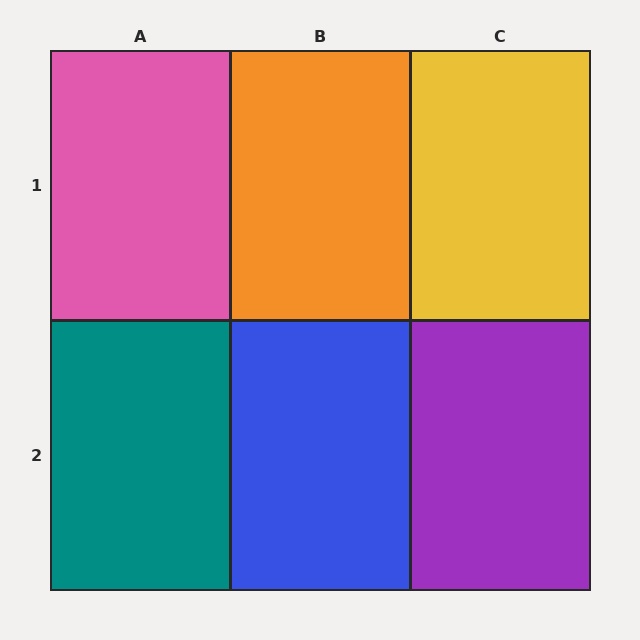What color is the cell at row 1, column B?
Orange.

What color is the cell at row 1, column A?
Pink.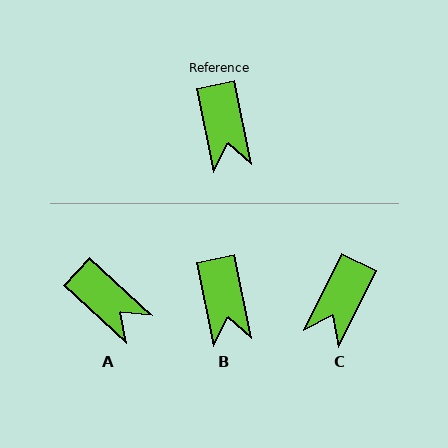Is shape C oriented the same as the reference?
No, it is off by about 38 degrees.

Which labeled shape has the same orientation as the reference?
B.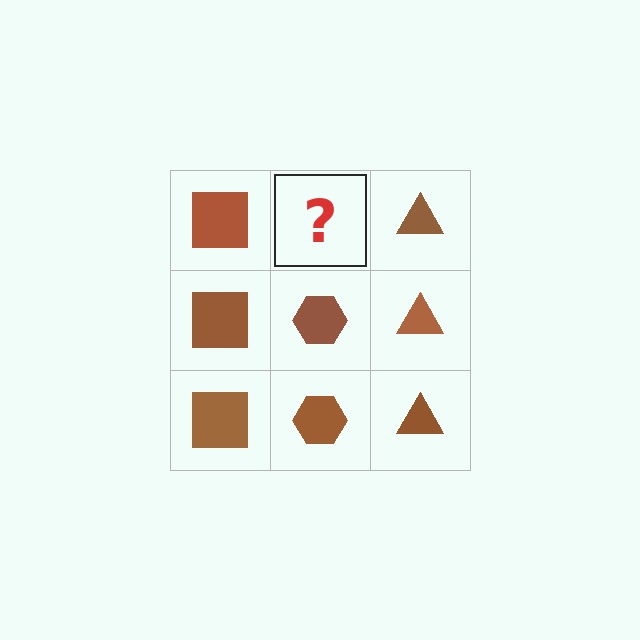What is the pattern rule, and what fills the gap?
The rule is that each column has a consistent shape. The gap should be filled with a brown hexagon.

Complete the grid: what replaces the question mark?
The question mark should be replaced with a brown hexagon.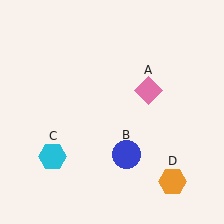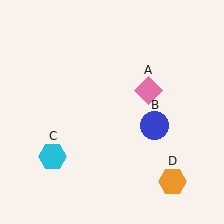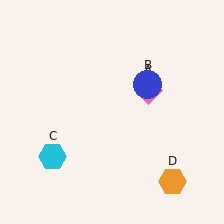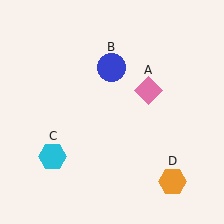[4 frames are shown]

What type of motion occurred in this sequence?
The blue circle (object B) rotated counterclockwise around the center of the scene.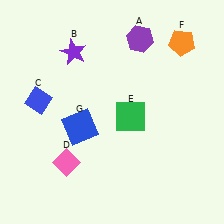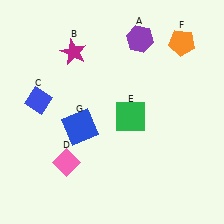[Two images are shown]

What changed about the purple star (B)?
In Image 1, B is purple. In Image 2, it changed to magenta.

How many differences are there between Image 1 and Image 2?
There is 1 difference between the two images.